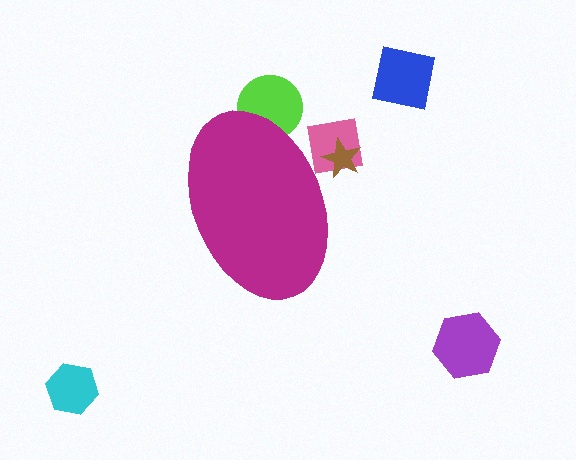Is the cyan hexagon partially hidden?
No, the cyan hexagon is fully visible.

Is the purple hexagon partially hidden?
No, the purple hexagon is fully visible.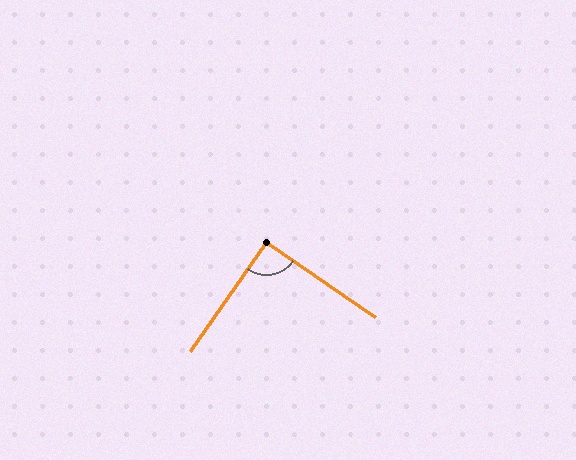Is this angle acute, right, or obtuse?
It is approximately a right angle.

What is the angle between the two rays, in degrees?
Approximately 90 degrees.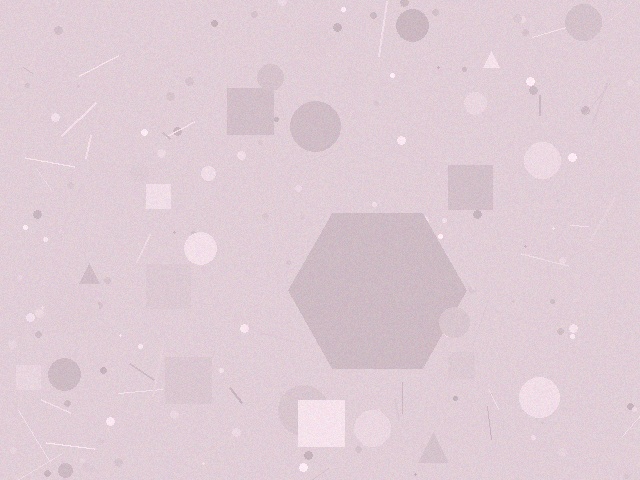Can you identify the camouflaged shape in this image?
The camouflaged shape is a hexagon.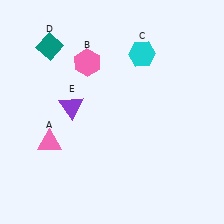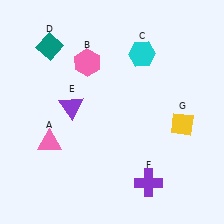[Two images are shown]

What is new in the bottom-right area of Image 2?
A purple cross (F) was added in the bottom-right area of Image 2.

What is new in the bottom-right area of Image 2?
A yellow diamond (G) was added in the bottom-right area of Image 2.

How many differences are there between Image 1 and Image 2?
There are 2 differences between the two images.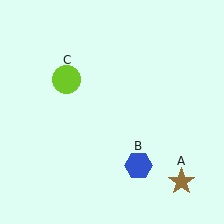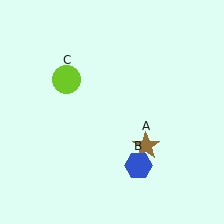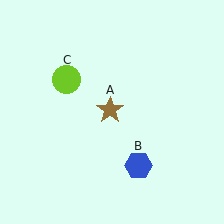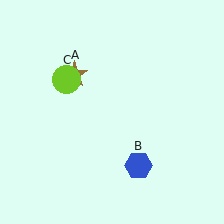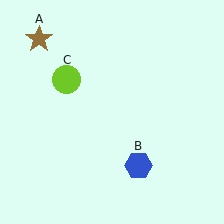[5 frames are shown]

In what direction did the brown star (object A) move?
The brown star (object A) moved up and to the left.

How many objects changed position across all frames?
1 object changed position: brown star (object A).